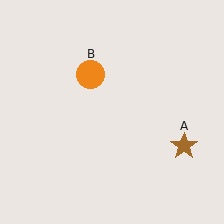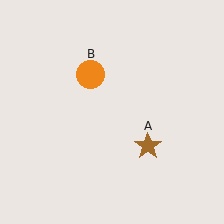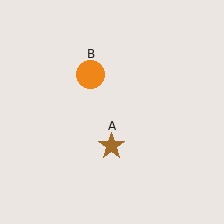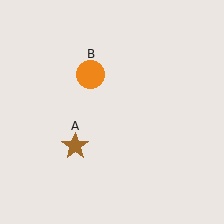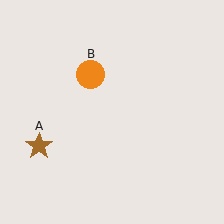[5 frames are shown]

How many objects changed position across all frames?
1 object changed position: brown star (object A).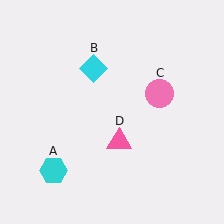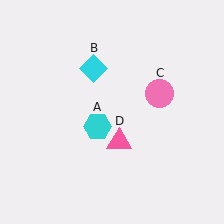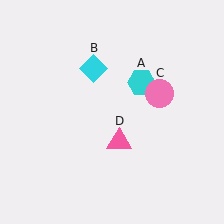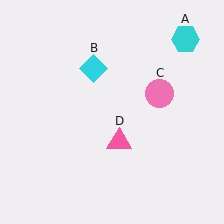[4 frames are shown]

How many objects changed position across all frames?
1 object changed position: cyan hexagon (object A).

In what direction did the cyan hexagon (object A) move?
The cyan hexagon (object A) moved up and to the right.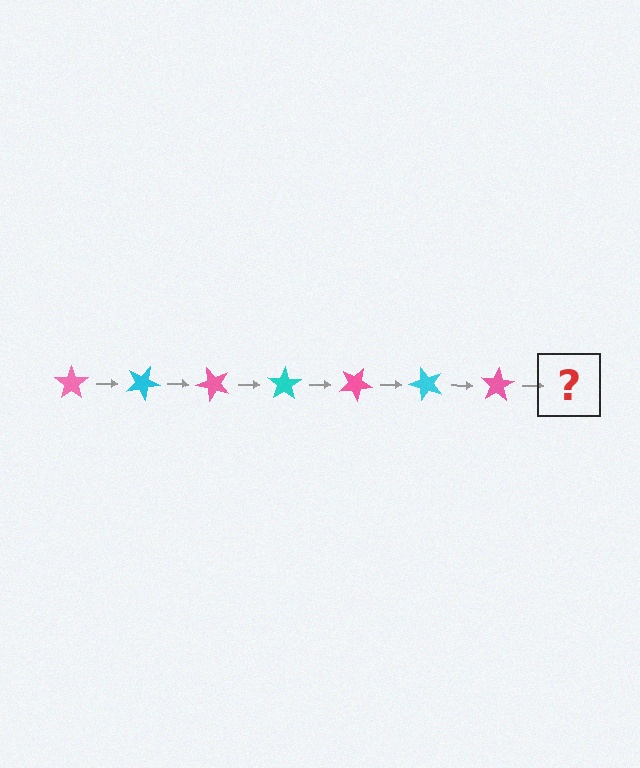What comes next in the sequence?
The next element should be a cyan star, rotated 175 degrees from the start.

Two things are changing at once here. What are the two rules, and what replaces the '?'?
The two rules are that it rotates 25 degrees each step and the color cycles through pink and cyan. The '?' should be a cyan star, rotated 175 degrees from the start.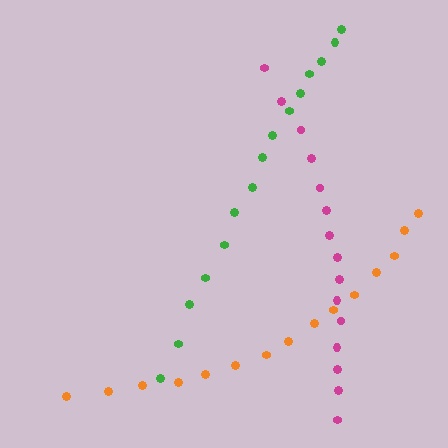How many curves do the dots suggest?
There are 3 distinct paths.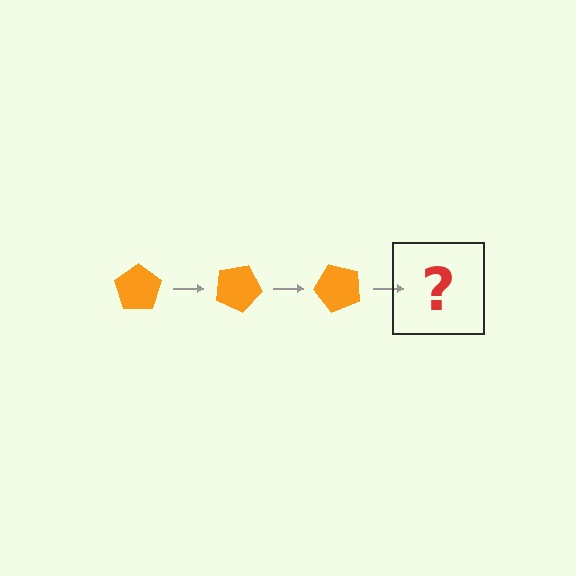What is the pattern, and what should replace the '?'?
The pattern is that the pentagon rotates 25 degrees each step. The '?' should be an orange pentagon rotated 75 degrees.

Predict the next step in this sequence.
The next step is an orange pentagon rotated 75 degrees.